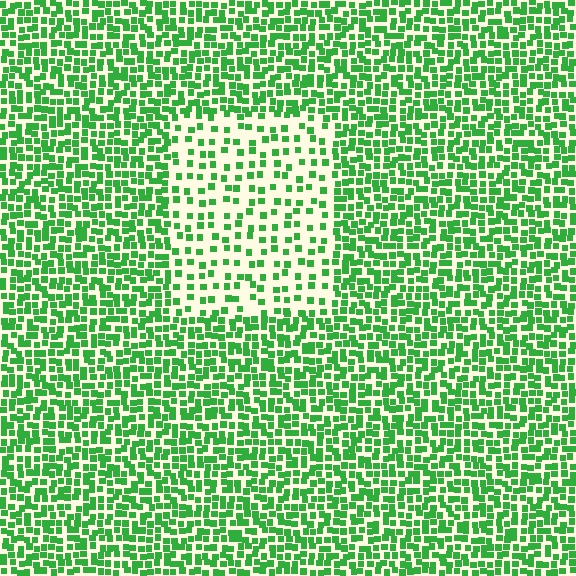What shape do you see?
I see a rectangle.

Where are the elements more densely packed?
The elements are more densely packed outside the rectangle boundary.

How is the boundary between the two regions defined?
The boundary is defined by a change in element density (approximately 2.3x ratio). All elements are the same color, size, and shape.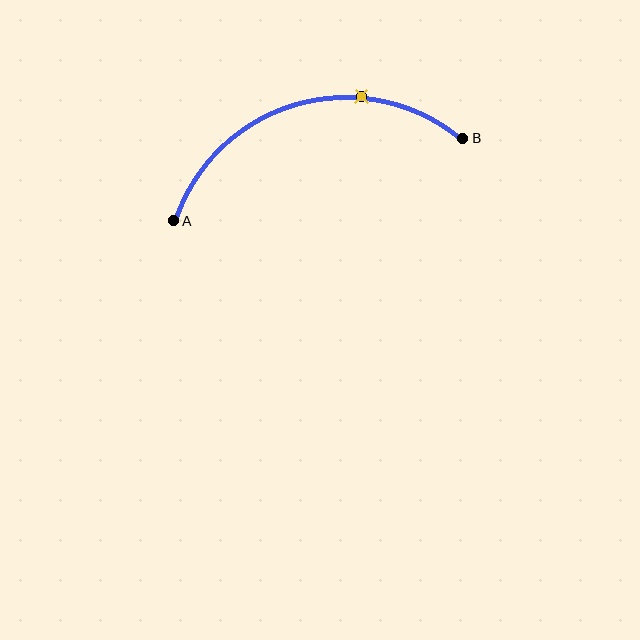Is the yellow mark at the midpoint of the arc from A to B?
No. The yellow mark lies on the arc but is closer to endpoint B. The arc midpoint would be at the point on the curve equidistant along the arc from both A and B.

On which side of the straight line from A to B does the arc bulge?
The arc bulges above the straight line connecting A and B.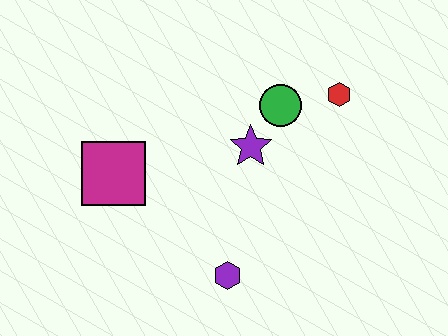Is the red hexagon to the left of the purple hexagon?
No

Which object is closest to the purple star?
The green circle is closest to the purple star.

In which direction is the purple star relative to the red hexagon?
The purple star is to the left of the red hexagon.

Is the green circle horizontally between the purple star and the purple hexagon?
No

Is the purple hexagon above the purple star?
No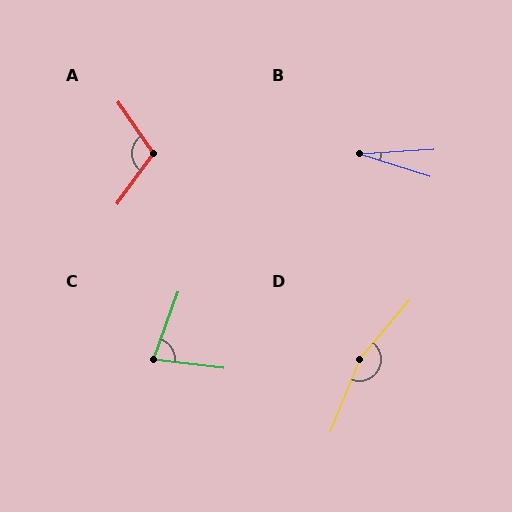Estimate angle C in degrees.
Approximately 77 degrees.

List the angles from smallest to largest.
B (21°), C (77°), A (109°), D (161°).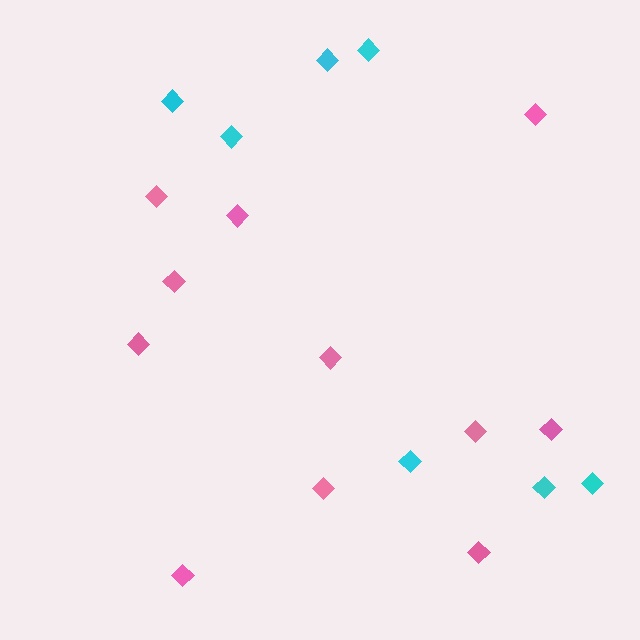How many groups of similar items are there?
There are 2 groups: one group of cyan diamonds (7) and one group of pink diamonds (11).